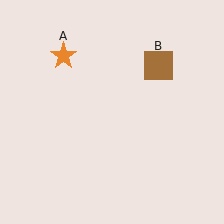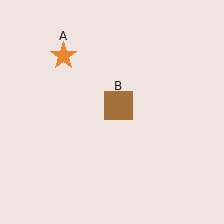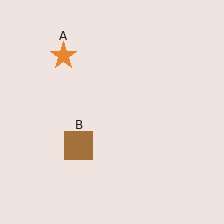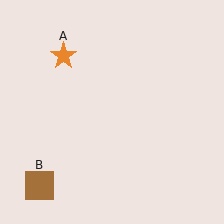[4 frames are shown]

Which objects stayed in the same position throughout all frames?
Orange star (object A) remained stationary.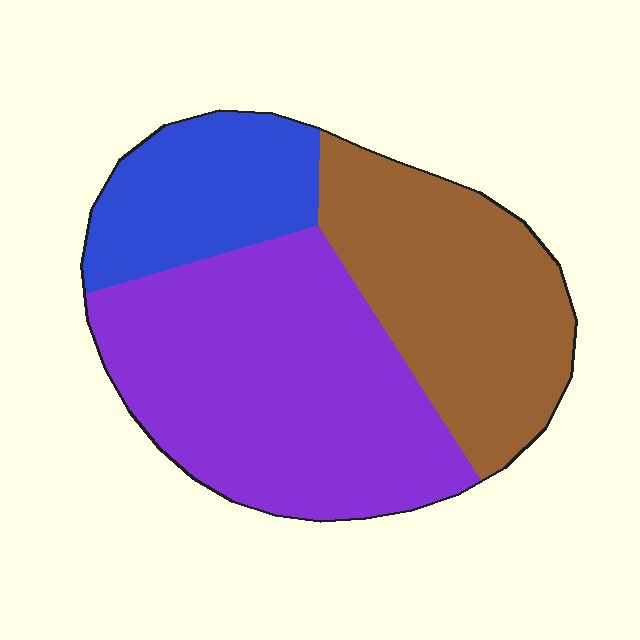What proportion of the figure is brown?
Brown takes up about one third (1/3) of the figure.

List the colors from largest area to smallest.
From largest to smallest: purple, brown, blue.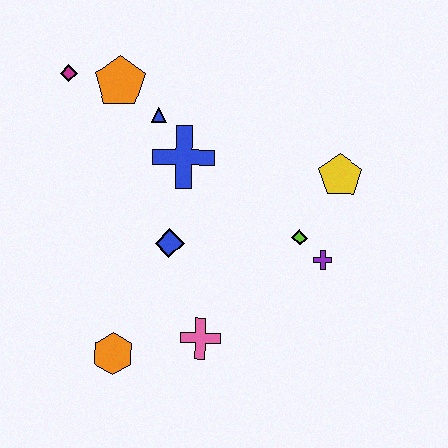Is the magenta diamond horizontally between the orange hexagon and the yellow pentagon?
No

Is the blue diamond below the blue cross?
Yes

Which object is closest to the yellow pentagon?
The lime diamond is closest to the yellow pentagon.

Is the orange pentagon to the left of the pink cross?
Yes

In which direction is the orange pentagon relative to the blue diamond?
The orange pentagon is above the blue diamond.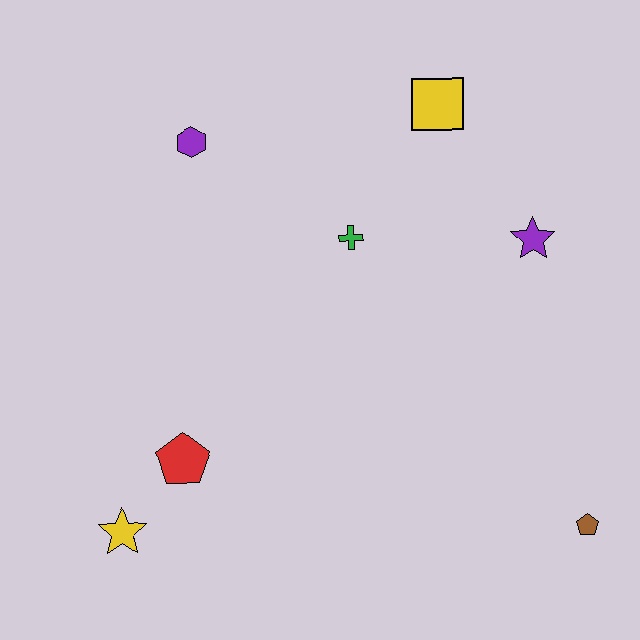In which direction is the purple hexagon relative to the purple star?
The purple hexagon is to the left of the purple star.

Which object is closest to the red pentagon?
The yellow star is closest to the red pentagon.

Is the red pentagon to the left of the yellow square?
Yes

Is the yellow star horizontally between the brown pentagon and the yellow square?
No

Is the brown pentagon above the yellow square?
No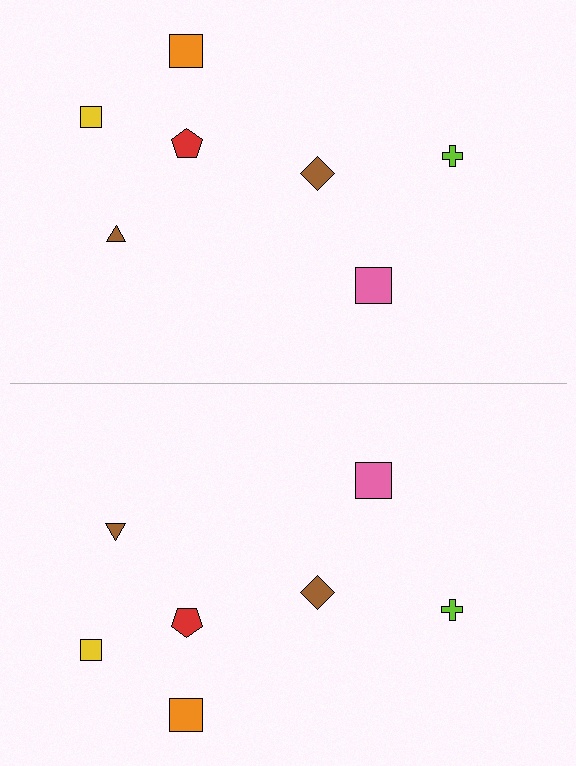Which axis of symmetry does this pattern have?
The pattern has a horizontal axis of symmetry running through the center of the image.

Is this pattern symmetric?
Yes, this pattern has bilateral (reflection) symmetry.